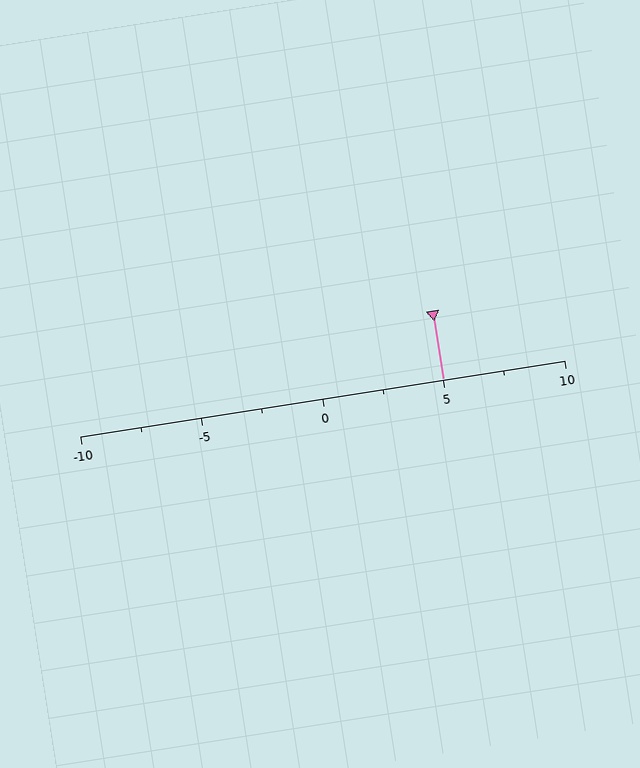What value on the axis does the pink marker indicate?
The marker indicates approximately 5.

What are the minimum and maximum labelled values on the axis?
The axis runs from -10 to 10.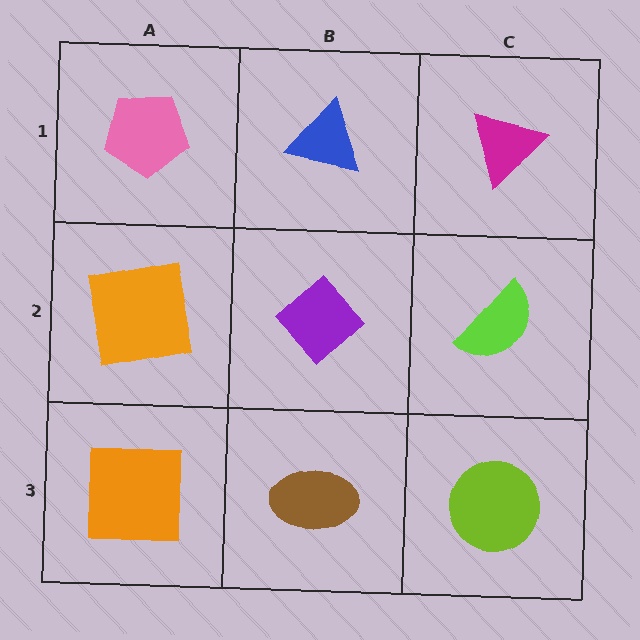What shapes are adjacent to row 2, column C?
A magenta triangle (row 1, column C), a lime circle (row 3, column C), a purple diamond (row 2, column B).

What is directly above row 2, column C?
A magenta triangle.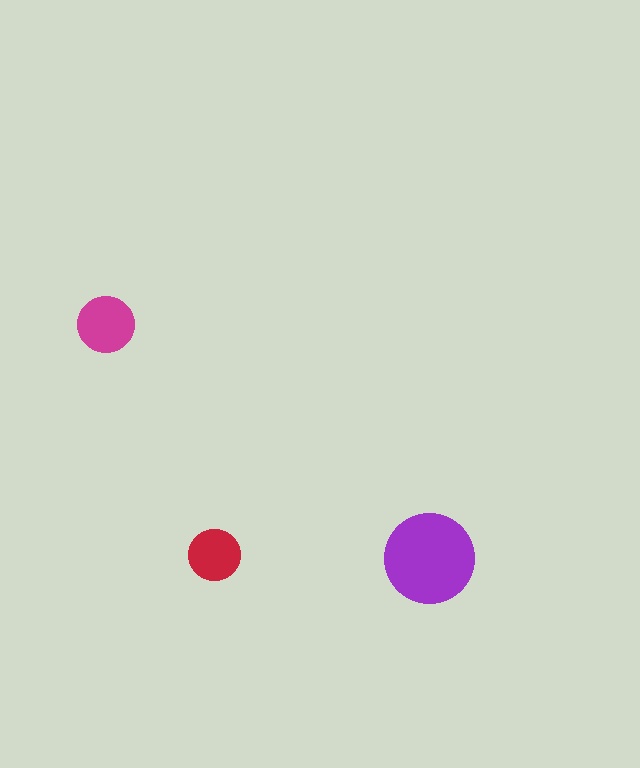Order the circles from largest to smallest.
the purple one, the magenta one, the red one.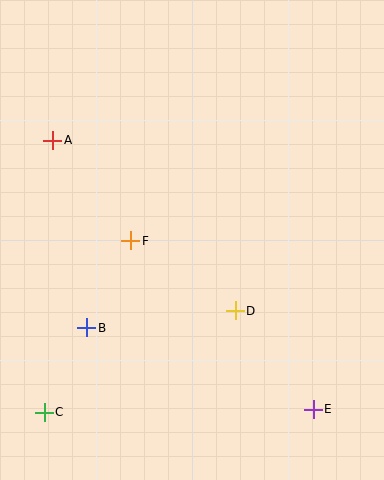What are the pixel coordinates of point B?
Point B is at (87, 328).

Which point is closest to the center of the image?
Point F at (131, 241) is closest to the center.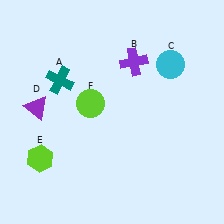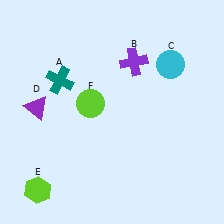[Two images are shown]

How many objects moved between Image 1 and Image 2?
1 object moved between the two images.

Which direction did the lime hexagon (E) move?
The lime hexagon (E) moved down.